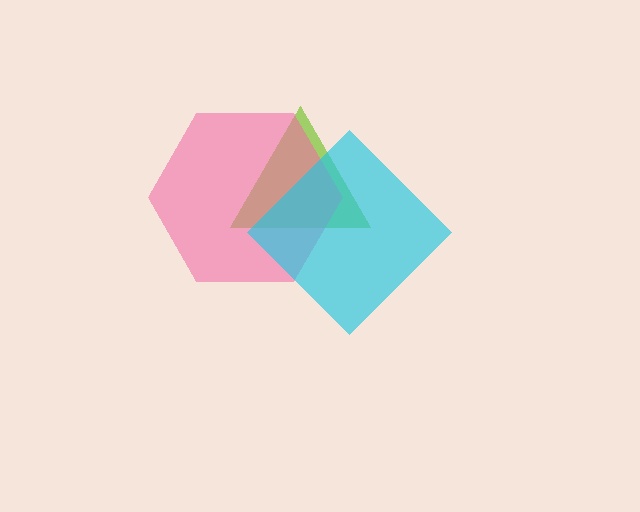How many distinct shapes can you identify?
There are 3 distinct shapes: a lime triangle, a pink hexagon, a cyan diamond.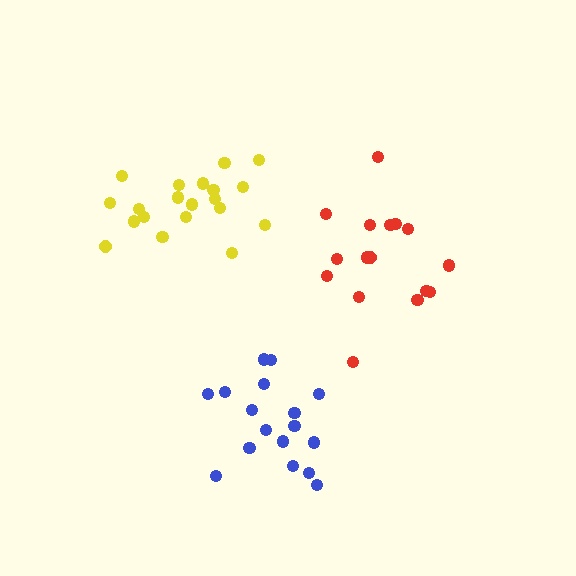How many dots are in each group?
Group 1: 17 dots, Group 2: 20 dots, Group 3: 16 dots (53 total).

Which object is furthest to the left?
The yellow cluster is leftmost.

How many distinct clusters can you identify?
There are 3 distinct clusters.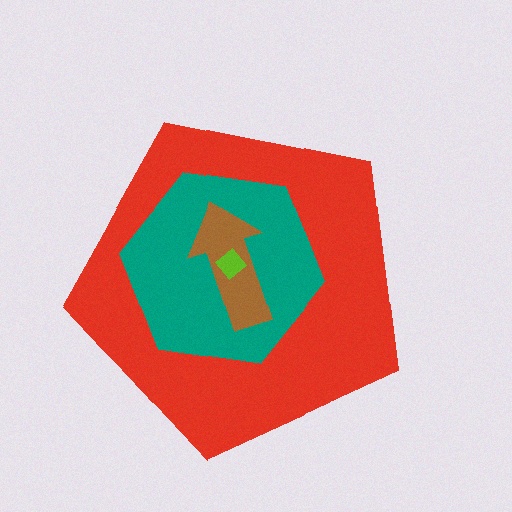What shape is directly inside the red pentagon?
The teal hexagon.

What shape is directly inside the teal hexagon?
The brown arrow.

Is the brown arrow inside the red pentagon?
Yes.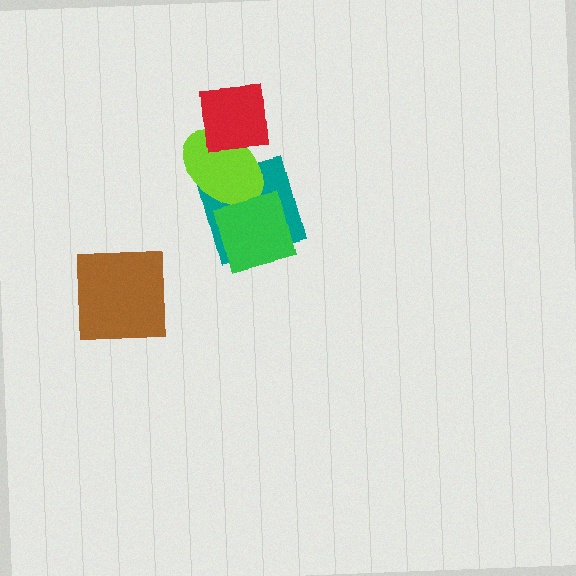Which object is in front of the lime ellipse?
The red square is in front of the lime ellipse.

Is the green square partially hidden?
No, no other shape covers it.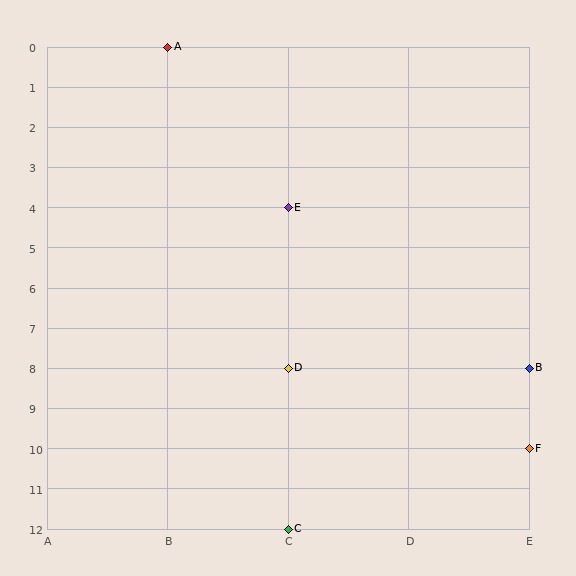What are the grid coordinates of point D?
Point D is at grid coordinates (C, 8).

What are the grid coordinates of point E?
Point E is at grid coordinates (C, 4).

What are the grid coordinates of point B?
Point B is at grid coordinates (E, 8).